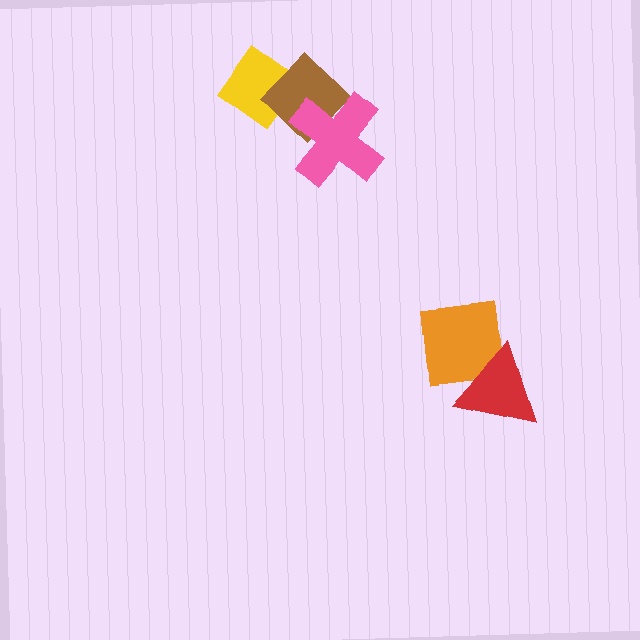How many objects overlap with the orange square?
1 object overlaps with the orange square.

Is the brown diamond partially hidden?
Yes, it is partially covered by another shape.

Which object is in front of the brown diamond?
The pink cross is in front of the brown diamond.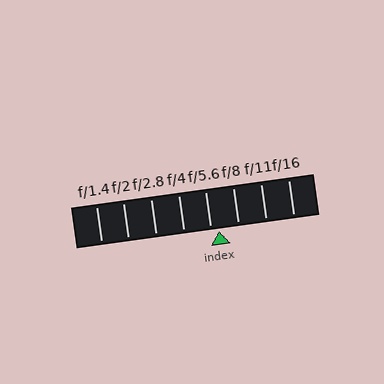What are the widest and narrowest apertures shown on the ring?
The widest aperture shown is f/1.4 and the narrowest is f/16.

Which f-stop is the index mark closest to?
The index mark is closest to f/5.6.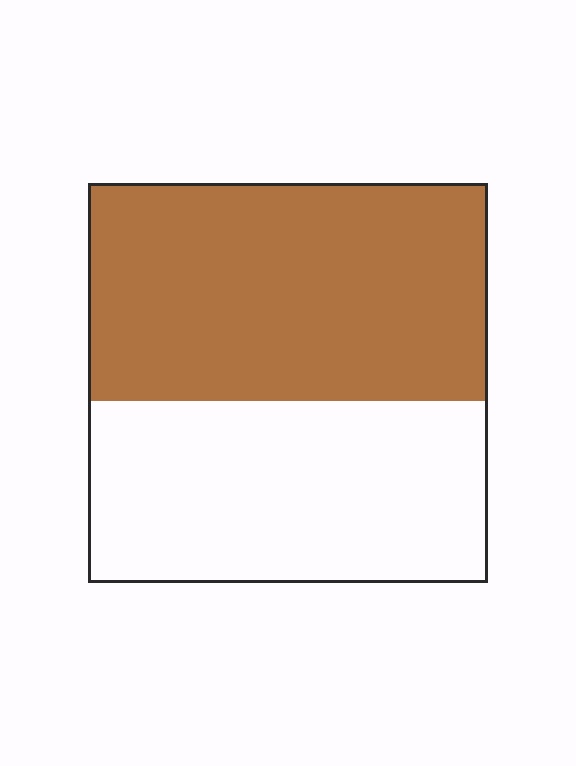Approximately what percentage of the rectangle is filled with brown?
Approximately 55%.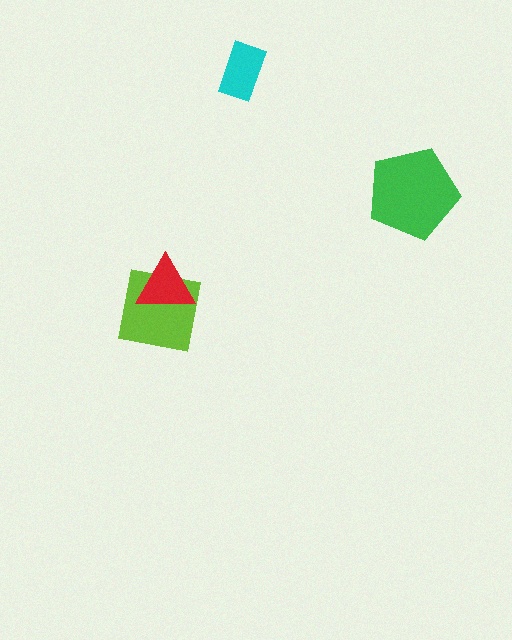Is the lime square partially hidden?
Yes, it is partially covered by another shape.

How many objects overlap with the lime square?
1 object overlaps with the lime square.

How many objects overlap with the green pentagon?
0 objects overlap with the green pentagon.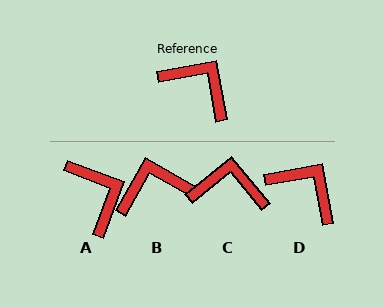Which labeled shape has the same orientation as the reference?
D.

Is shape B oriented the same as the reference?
No, it is off by about 50 degrees.